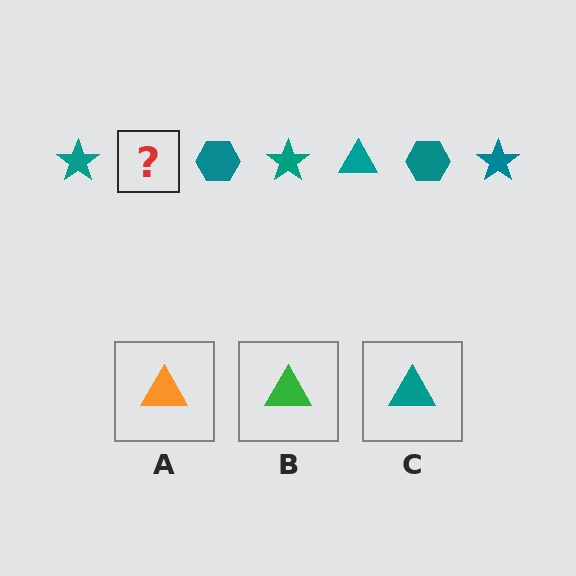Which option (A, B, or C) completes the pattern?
C.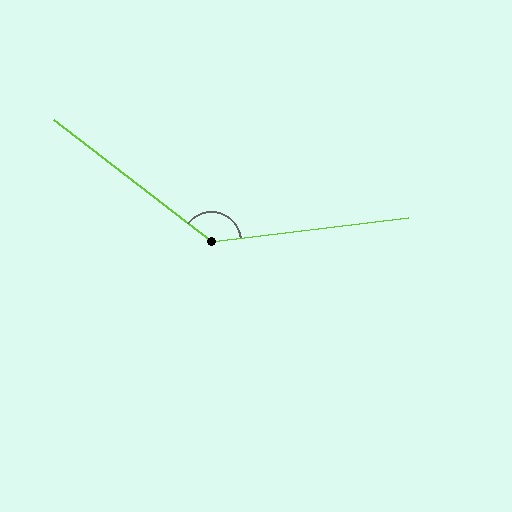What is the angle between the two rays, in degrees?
Approximately 135 degrees.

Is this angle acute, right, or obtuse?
It is obtuse.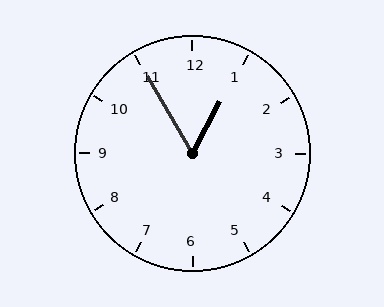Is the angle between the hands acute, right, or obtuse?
It is acute.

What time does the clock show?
12:55.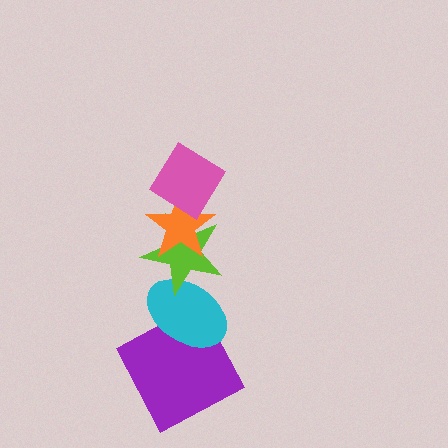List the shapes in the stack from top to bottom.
From top to bottom: the pink diamond, the orange star, the lime star, the cyan ellipse, the purple square.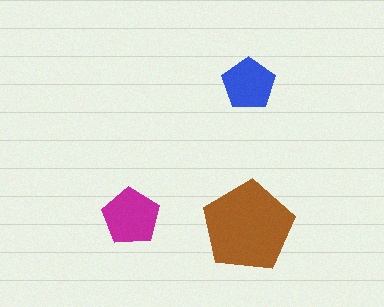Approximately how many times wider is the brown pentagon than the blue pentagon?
About 1.5 times wider.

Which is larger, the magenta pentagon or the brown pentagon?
The brown one.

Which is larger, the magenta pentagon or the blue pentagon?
The magenta one.